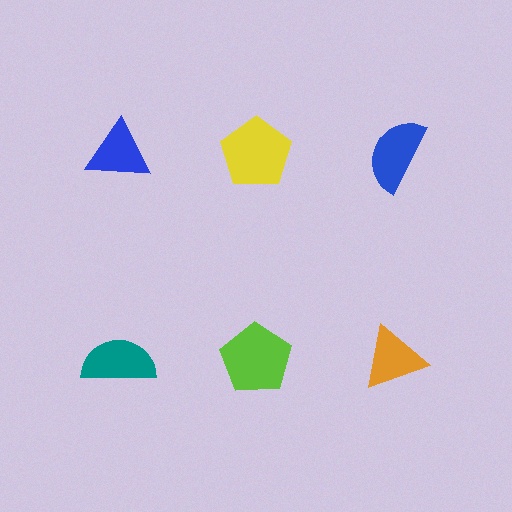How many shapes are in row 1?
3 shapes.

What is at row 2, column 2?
A lime pentagon.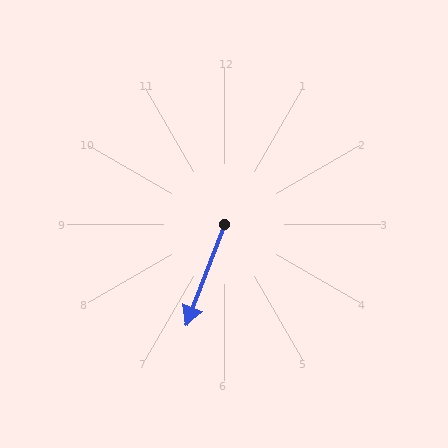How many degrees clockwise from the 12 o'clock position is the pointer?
Approximately 201 degrees.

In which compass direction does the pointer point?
South.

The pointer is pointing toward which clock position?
Roughly 7 o'clock.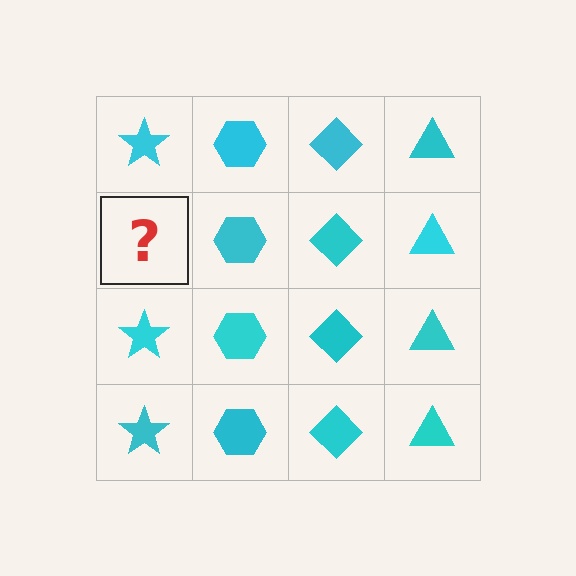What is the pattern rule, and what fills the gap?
The rule is that each column has a consistent shape. The gap should be filled with a cyan star.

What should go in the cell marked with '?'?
The missing cell should contain a cyan star.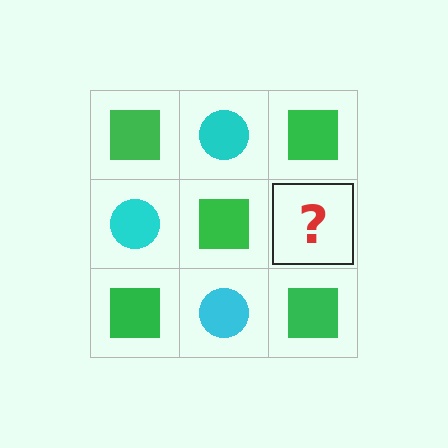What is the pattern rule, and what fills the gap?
The rule is that it alternates green square and cyan circle in a checkerboard pattern. The gap should be filled with a cyan circle.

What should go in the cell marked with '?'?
The missing cell should contain a cyan circle.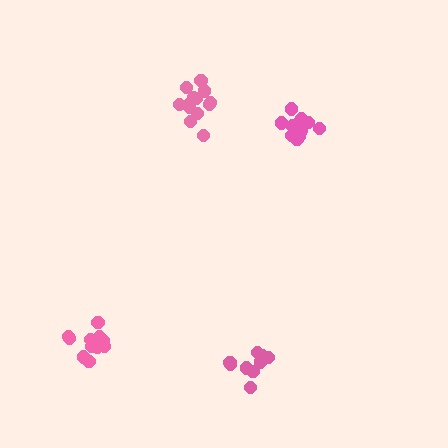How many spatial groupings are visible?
There are 4 spatial groupings.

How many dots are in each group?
Group 1: 11 dots, Group 2: 12 dots, Group 3: 13 dots, Group 4: 10 dots (46 total).